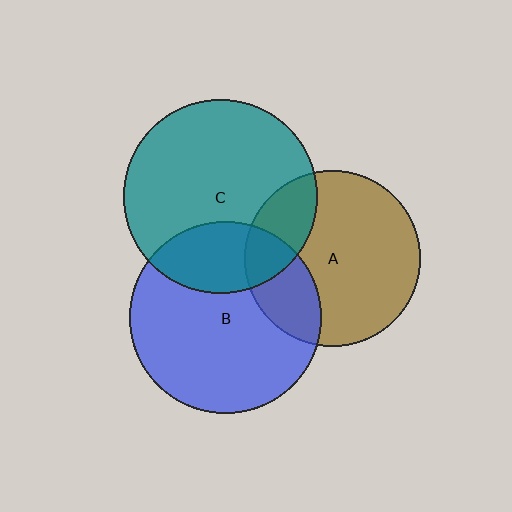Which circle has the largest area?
Circle C (teal).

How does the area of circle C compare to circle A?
Approximately 1.2 times.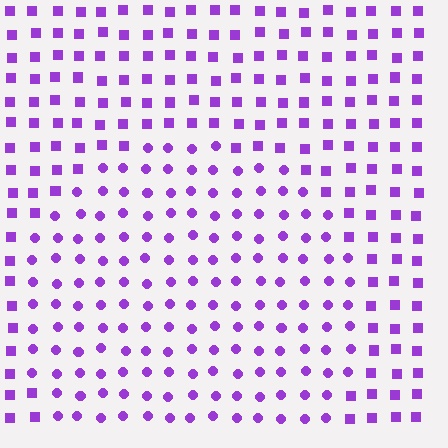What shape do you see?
I see a circle.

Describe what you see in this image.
The image is filled with small purple elements arranged in a uniform grid. A circle-shaped region contains circles, while the surrounding area contains squares. The boundary is defined purely by the change in element shape.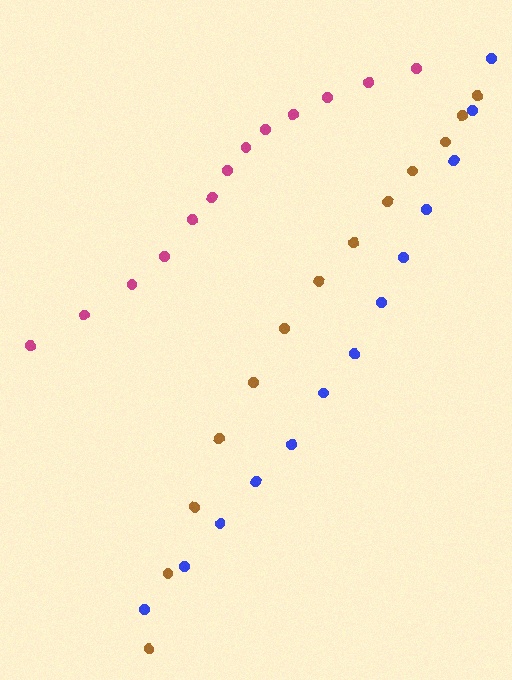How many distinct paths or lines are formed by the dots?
There are 3 distinct paths.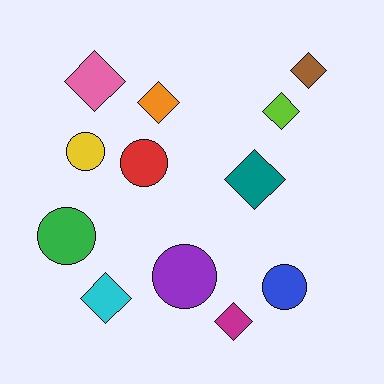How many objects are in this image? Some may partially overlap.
There are 12 objects.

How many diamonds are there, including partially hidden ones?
There are 7 diamonds.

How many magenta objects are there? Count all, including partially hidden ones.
There is 1 magenta object.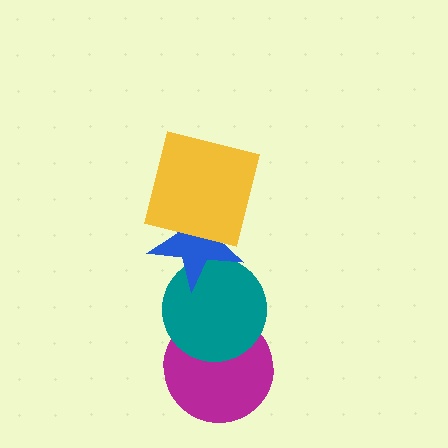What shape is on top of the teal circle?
The blue star is on top of the teal circle.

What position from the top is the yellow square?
The yellow square is 1st from the top.